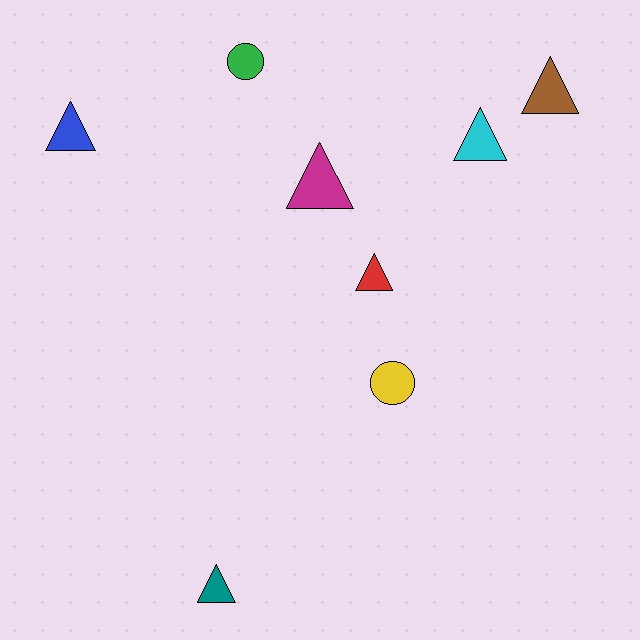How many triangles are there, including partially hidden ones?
There are 6 triangles.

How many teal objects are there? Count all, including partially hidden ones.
There is 1 teal object.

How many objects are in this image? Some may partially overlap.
There are 8 objects.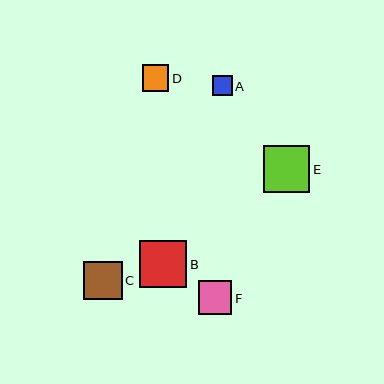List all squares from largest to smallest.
From largest to smallest: B, E, C, F, D, A.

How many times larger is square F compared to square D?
Square F is approximately 1.3 times the size of square D.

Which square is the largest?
Square B is the largest with a size of approximately 47 pixels.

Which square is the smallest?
Square A is the smallest with a size of approximately 20 pixels.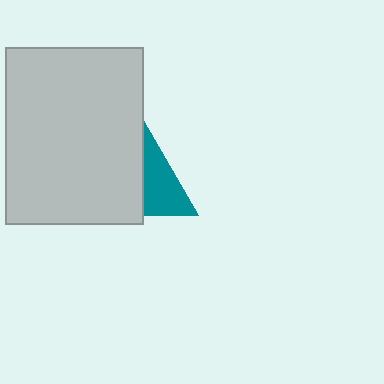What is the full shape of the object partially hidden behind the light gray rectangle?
The partially hidden object is a teal triangle.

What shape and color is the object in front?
The object in front is a light gray rectangle.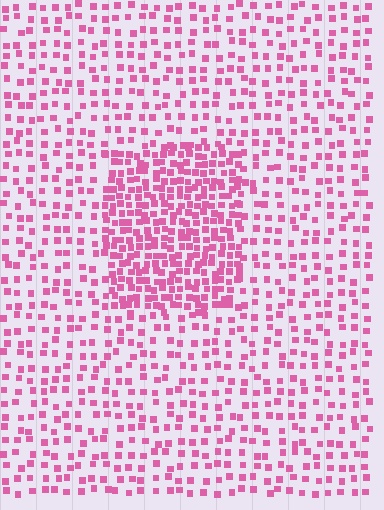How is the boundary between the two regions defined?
The boundary is defined by a change in element density (approximately 2.2x ratio). All elements are the same color, size, and shape.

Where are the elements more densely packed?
The elements are more densely packed inside the rectangle boundary.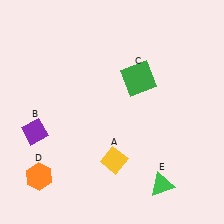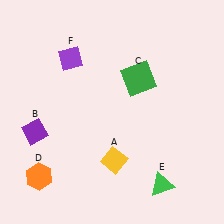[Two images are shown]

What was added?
A purple diamond (F) was added in Image 2.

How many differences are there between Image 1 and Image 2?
There is 1 difference between the two images.